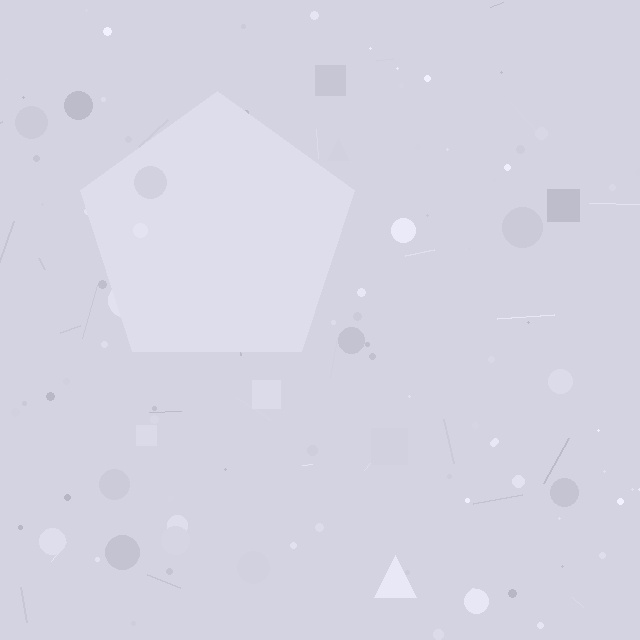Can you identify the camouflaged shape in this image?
The camouflaged shape is a pentagon.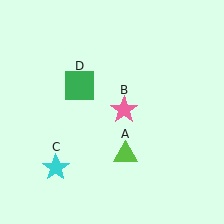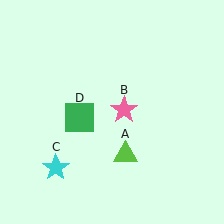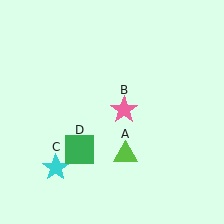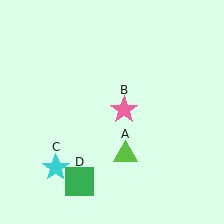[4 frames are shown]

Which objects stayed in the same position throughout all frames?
Lime triangle (object A) and pink star (object B) and cyan star (object C) remained stationary.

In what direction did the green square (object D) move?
The green square (object D) moved down.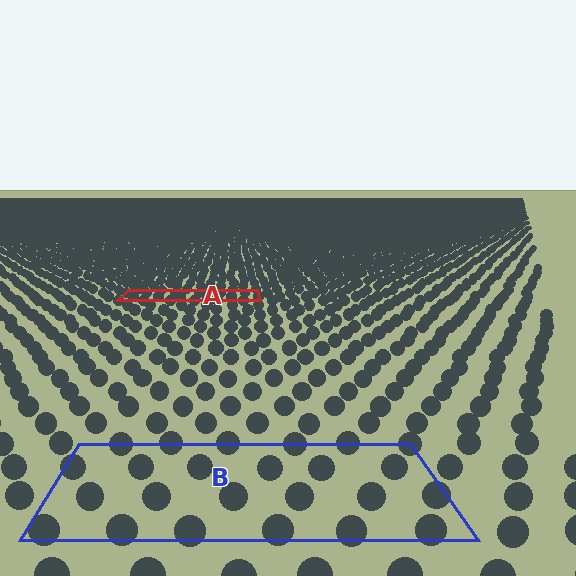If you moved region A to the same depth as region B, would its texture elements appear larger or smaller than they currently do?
They would appear larger. At a closer depth, the same texture elements are projected at a bigger on-screen size.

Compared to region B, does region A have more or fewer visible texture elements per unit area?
Region A has more texture elements per unit area — they are packed more densely because it is farther away.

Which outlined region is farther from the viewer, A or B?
Region A is farther from the viewer — the texture elements inside it appear smaller and more densely packed.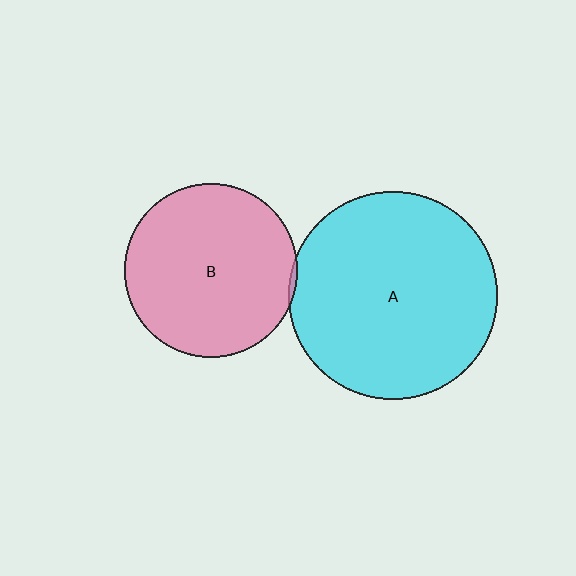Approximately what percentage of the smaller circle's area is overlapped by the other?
Approximately 5%.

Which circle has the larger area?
Circle A (cyan).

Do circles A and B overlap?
Yes.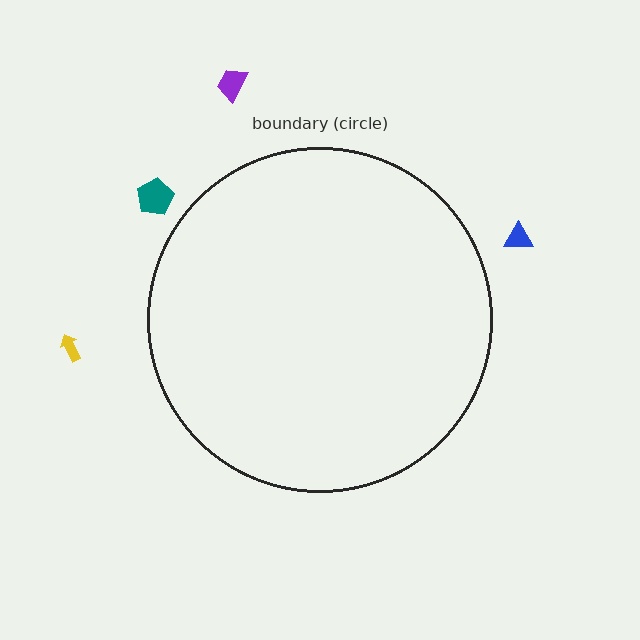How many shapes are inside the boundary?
0 inside, 4 outside.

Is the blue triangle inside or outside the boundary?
Outside.